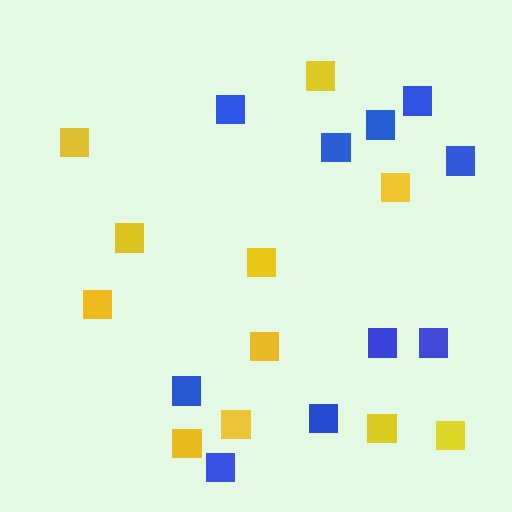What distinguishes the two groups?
There are 2 groups: one group of blue squares (10) and one group of yellow squares (11).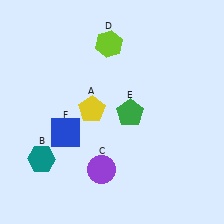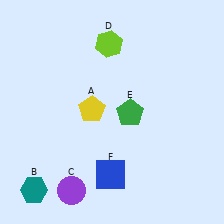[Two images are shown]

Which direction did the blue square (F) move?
The blue square (F) moved right.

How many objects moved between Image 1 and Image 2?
3 objects moved between the two images.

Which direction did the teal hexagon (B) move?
The teal hexagon (B) moved down.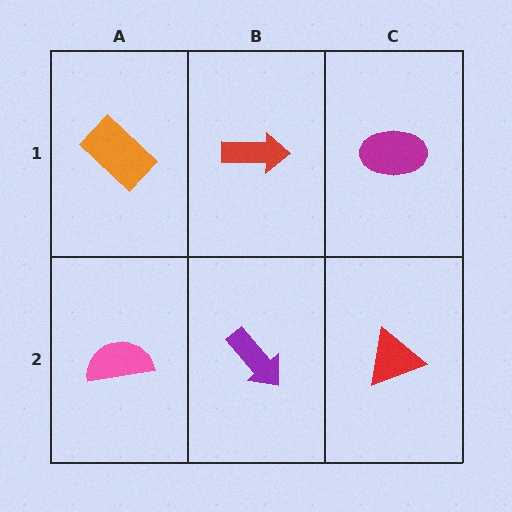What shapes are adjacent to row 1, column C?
A red triangle (row 2, column C), a red arrow (row 1, column B).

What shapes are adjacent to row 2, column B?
A red arrow (row 1, column B), a pink semicircle (row 2, column A), a red triangle (row 2, column C).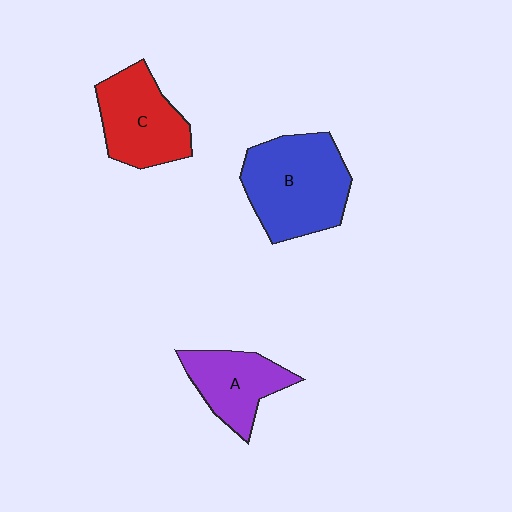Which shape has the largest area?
Shape B (blue).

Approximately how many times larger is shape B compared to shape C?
Approximately 1.3 times.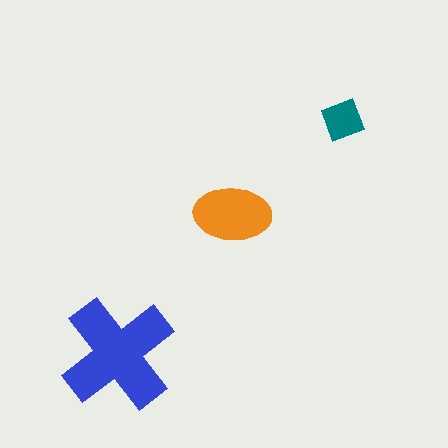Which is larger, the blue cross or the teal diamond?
The blue cross.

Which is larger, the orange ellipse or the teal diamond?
The orange ellipse.